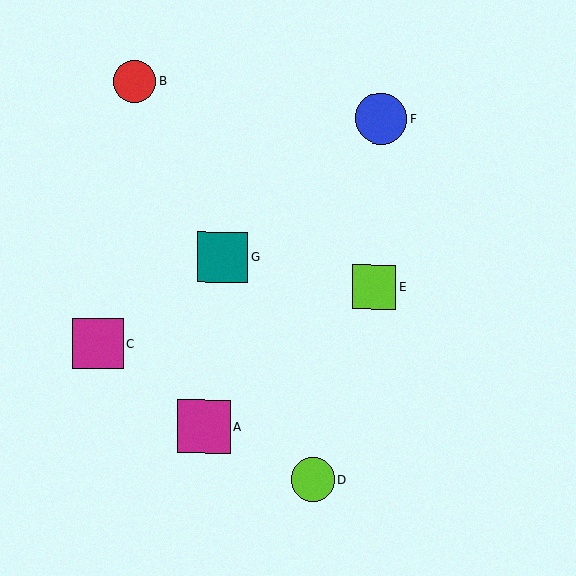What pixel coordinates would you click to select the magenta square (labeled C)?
Click at (98, 343) to select the magenta square C.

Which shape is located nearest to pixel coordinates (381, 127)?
The blue circle (labeled F) at (381, 119) is nearest to that location.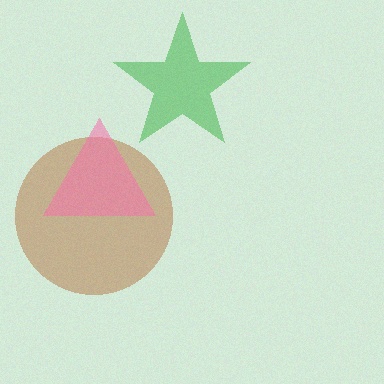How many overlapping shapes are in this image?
There are 3 overlapping shapes in the image.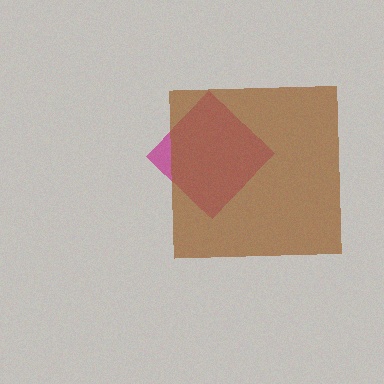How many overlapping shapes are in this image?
There are 2 overlapping shapes in the image.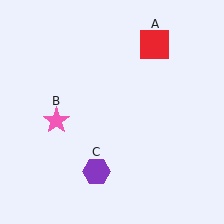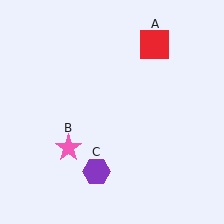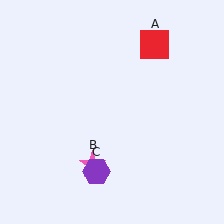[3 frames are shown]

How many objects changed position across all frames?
1 object changed position: pink star (object B).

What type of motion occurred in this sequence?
The pink star (object B) rotated counterclockwise around the center of the scene.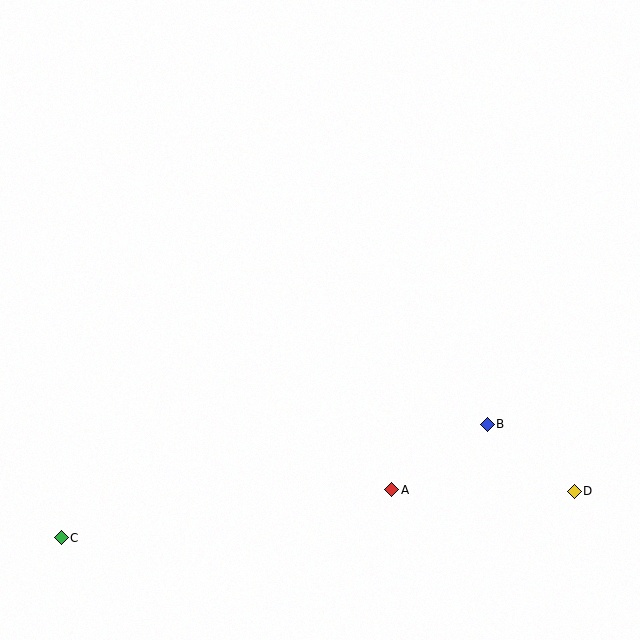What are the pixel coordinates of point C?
Point C is at (61, 538).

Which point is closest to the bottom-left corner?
Point C is closest to the bottom-left corner.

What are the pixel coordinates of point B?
Point B is at (487, 424).